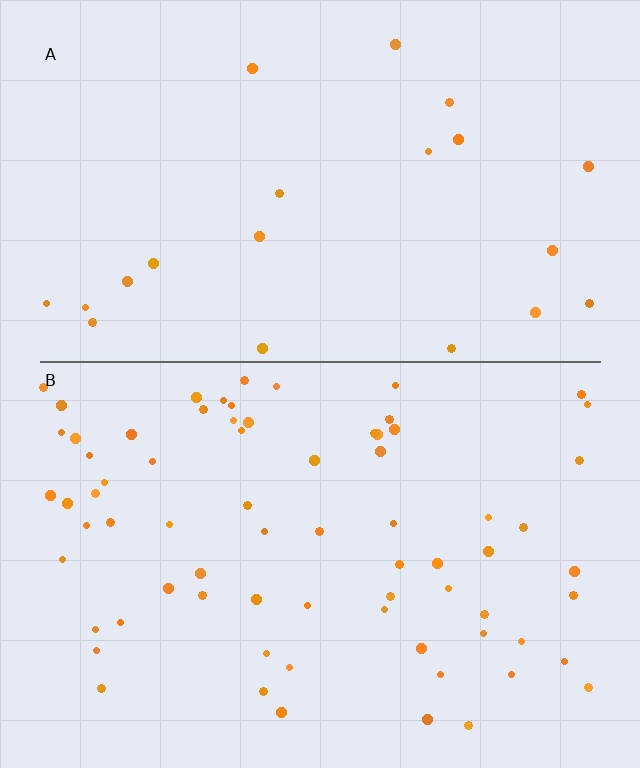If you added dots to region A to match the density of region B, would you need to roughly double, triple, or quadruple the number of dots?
Approximately triple.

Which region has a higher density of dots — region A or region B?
B (the bottom).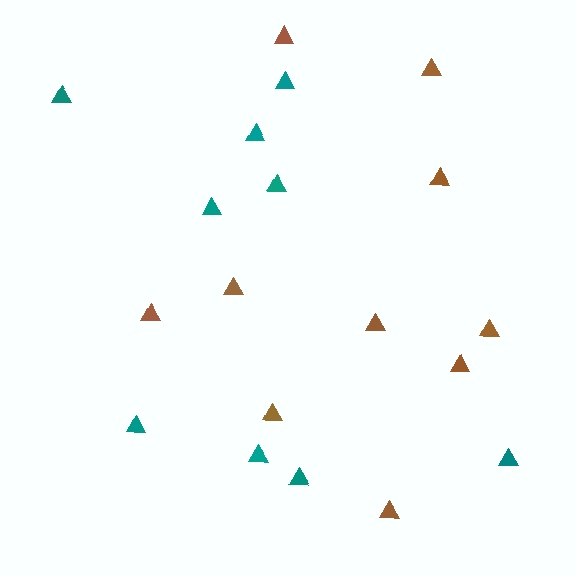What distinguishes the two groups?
There are 2 groups: one group of brown triangles (10) and one group of teal triangles (9).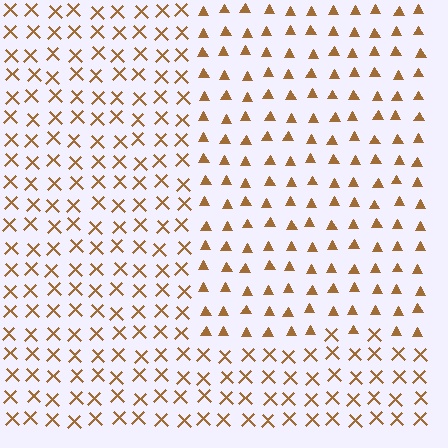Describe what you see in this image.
The image is filled with small brown elements arranged in a uniform grid. A rectangle-shaped region contains triangles, while the surrounding area contains X marks. The boundary is defined purely by the change in element shape.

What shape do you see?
I see a rectangle.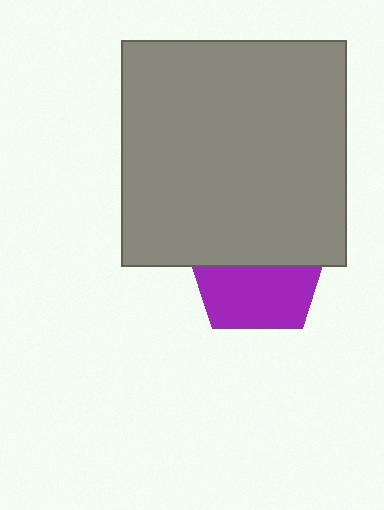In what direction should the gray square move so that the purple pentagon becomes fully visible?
The gray square should move up. That is the shortest direction to clear the overlap and leave the purple pentagon fully visible.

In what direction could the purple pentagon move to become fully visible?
The purple pentagon could move down. That would shift it out from behind the gray square entirely.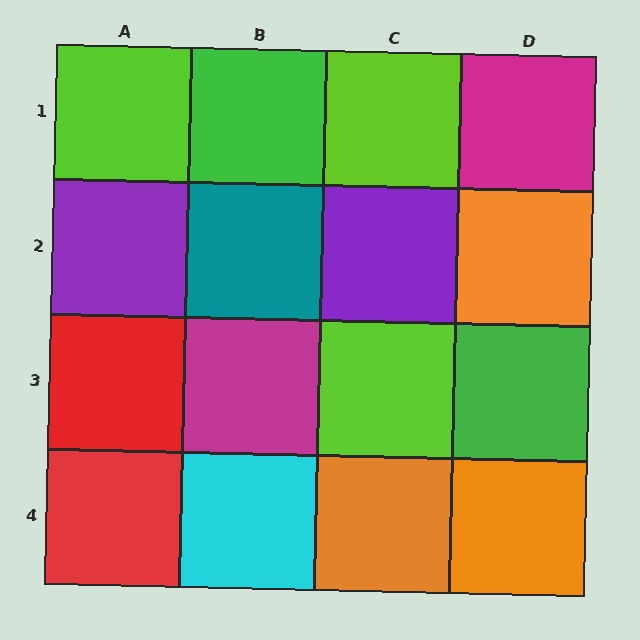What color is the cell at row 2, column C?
Purple.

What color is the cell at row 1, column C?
Lime.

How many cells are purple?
2 cells are purple.